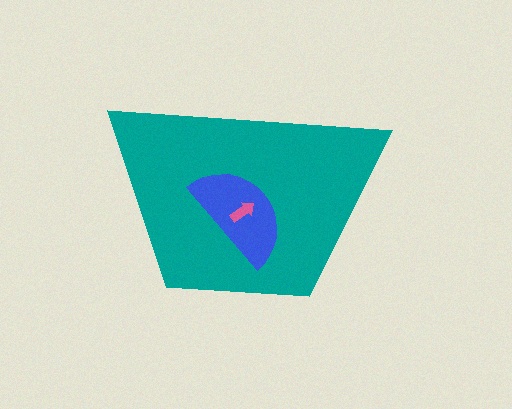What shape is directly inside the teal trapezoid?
The blue semicircle.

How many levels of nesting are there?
3.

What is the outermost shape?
The teal trapezoid.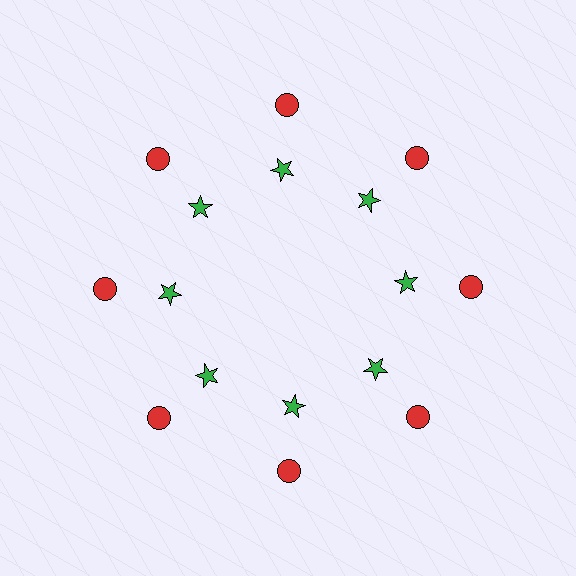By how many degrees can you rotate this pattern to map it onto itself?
The pattern maps onto itself every 45 degrees of rotation.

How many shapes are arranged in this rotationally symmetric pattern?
There are 16 shapes, arranged in 8 groups of 2.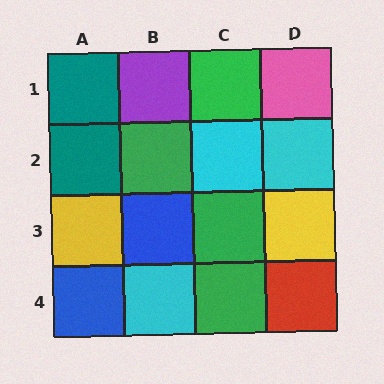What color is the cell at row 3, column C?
Green.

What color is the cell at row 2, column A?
Teal.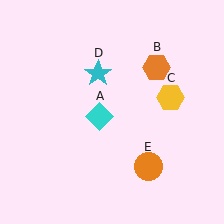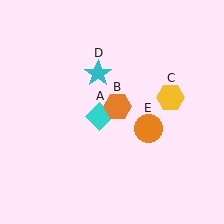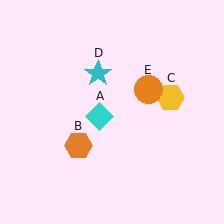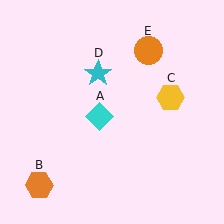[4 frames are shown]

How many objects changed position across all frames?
2 objects changed position: orange hexagon (object B), orange circle (object E).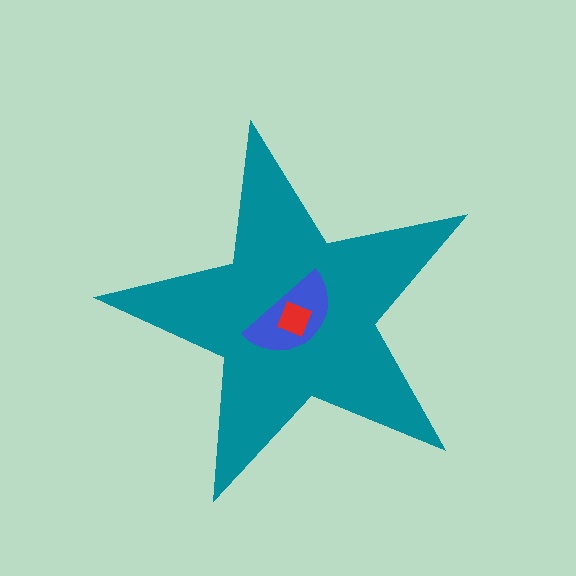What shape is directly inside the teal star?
The blue semicircle.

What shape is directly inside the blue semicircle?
The red square.